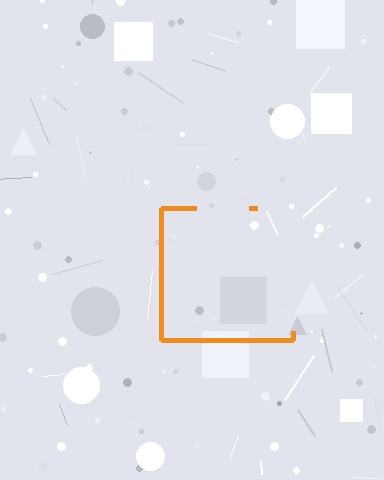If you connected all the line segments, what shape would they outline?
They would outline a square.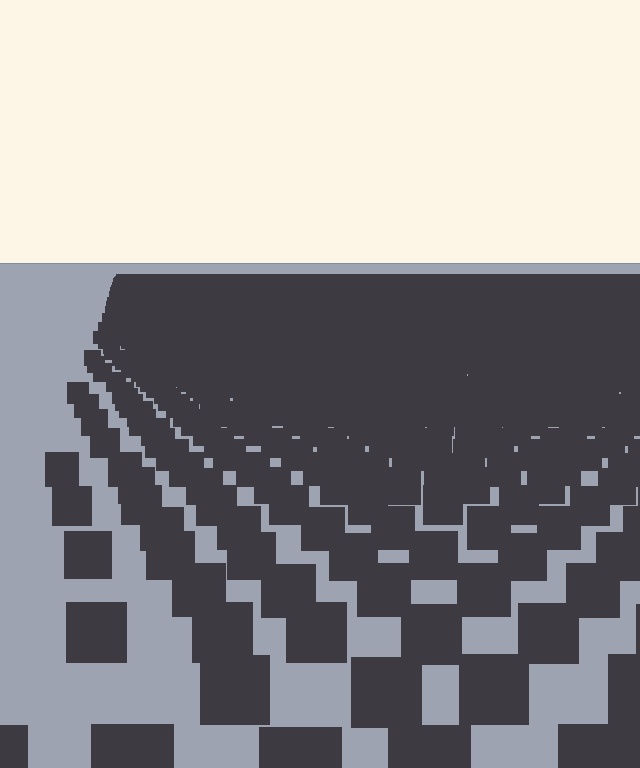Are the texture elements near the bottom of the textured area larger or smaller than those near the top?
Larger. Near the bottom, elements are closer to the viewer and appear at a bigger on-screen size.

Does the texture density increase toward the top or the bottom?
Density increases toward the top.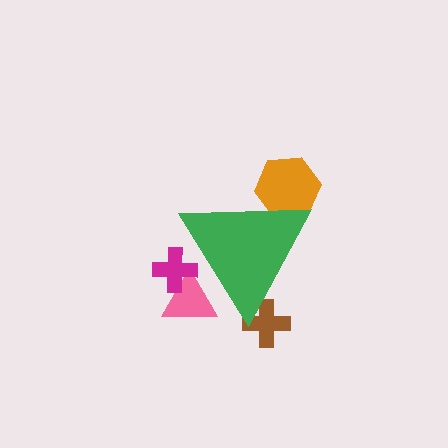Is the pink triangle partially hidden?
Yes, the pink triangle is partially hidden behind the green triangle.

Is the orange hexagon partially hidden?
Yes, the orange hexagon is partially hidden behind the green triangle.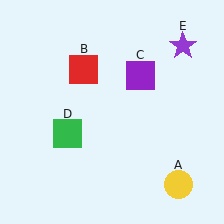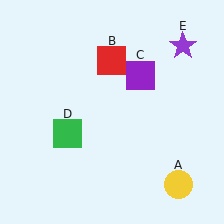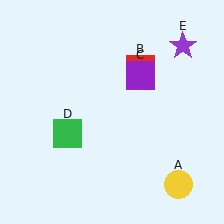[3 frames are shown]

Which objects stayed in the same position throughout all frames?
Yellow circle (object A) and purple square (object C) and green square (object D) and purple star (object E) remained stationary.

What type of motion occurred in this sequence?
The red square (object B) rotated clockwise around the center of the scene.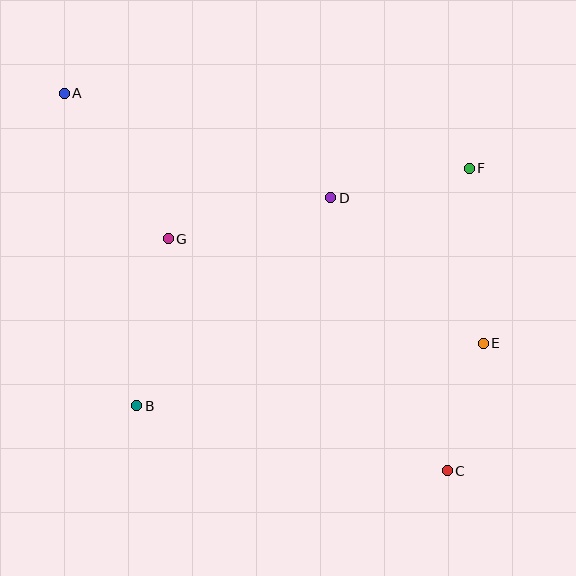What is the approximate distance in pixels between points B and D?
The distance between B and D is approximately 284 pixels.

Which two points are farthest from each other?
Points A and C are farthest from each other.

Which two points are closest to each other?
Points C and E are closest to each other.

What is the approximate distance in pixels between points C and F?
The distance between C and F is approximately 303 pixels.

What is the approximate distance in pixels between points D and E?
The distance between D and E is approximately 211 pixels.